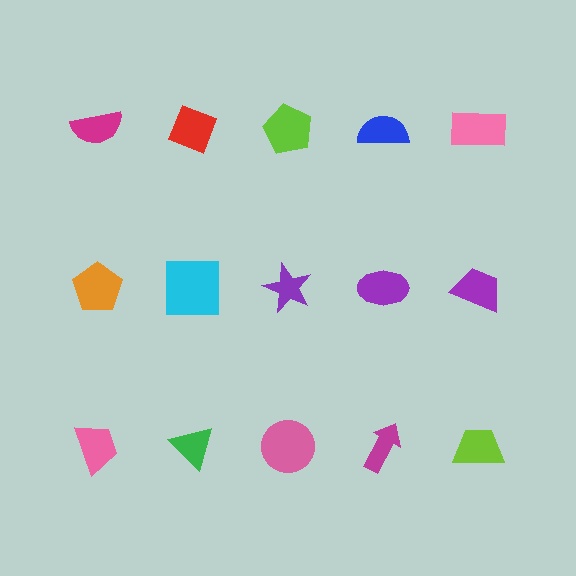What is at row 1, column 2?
A red diamond.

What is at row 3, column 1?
A pink trapezoid.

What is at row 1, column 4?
A blue semicircle.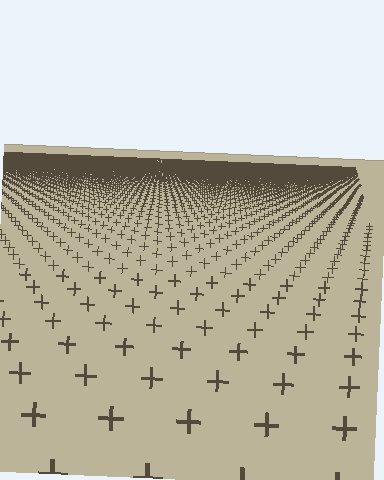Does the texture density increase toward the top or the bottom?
Density increases toward the top.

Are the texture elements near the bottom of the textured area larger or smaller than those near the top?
Larger. Near the bottom, elements are closer to the viewer and appear at a bigger on-screen size.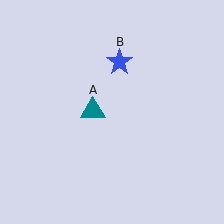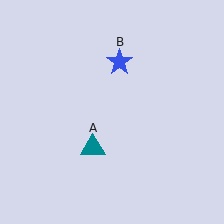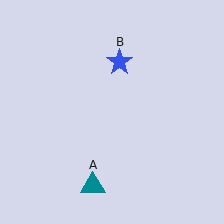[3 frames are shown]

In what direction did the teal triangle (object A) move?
The teal triangle (object A) moved down.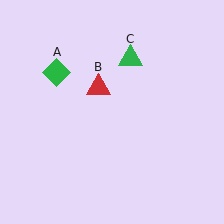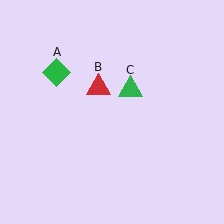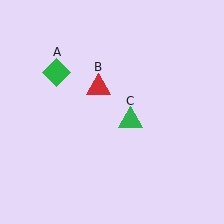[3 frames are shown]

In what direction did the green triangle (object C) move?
The green triangle (object C) moved down.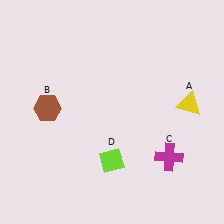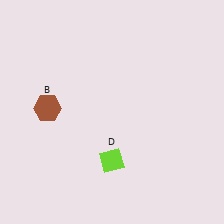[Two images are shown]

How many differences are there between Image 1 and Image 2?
There are 2 differences between the two images.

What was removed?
The magenta cross (C), the yellow triangle (A) were removed in Image 2.